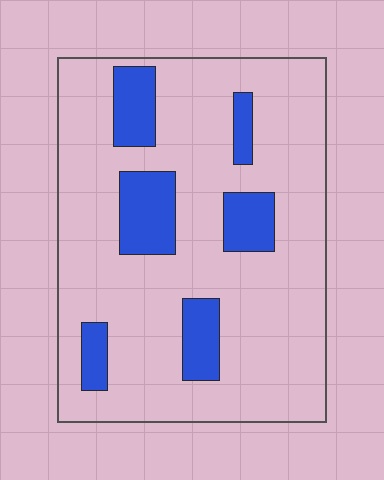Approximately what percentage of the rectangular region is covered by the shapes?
Approximately 20%.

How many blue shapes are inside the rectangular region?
6.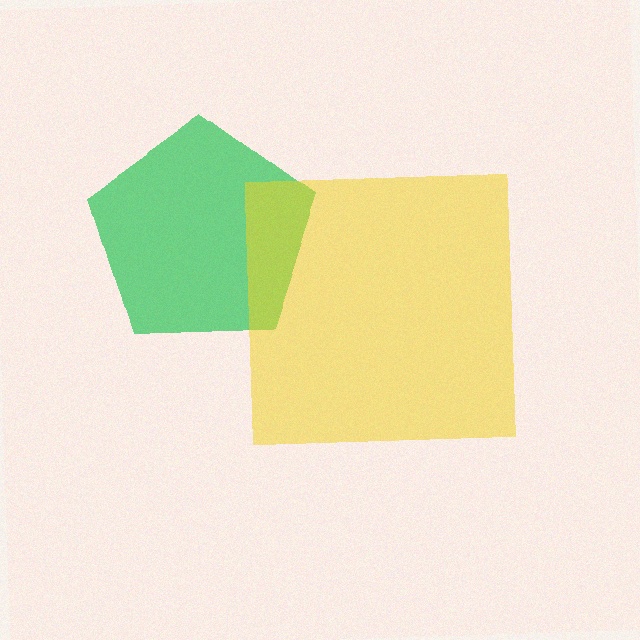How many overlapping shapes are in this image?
There are 2 overlapping shapes in the image.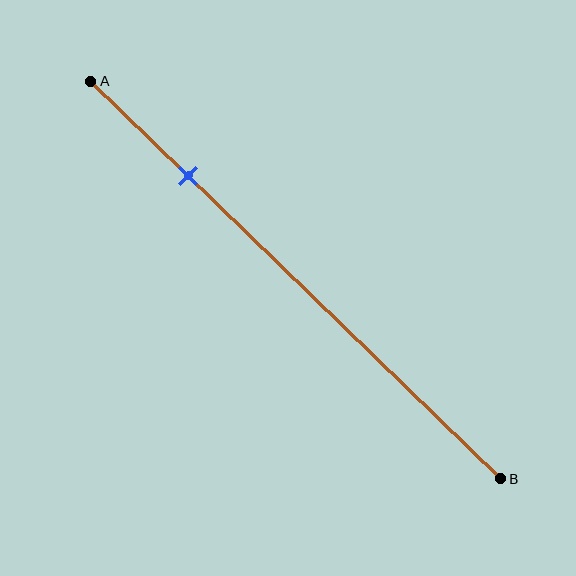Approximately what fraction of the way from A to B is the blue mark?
The blue mark is approximately 25% of the way from A to B.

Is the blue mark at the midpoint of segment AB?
No, the mark is at about 25% from A, not at the 50% midpoint.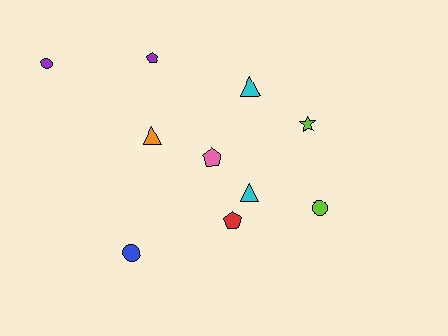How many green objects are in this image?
There are no green objects.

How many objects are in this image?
There are 10 objects.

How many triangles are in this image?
There are 3 triangles.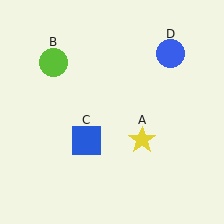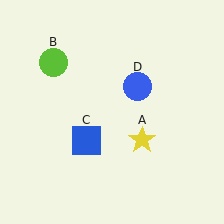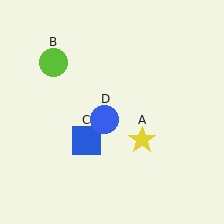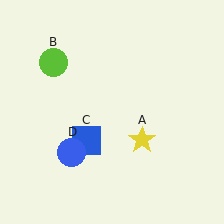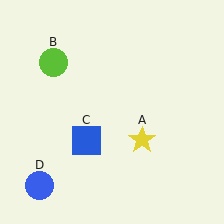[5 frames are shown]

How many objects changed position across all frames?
1 object changed position: blue circle (object D).